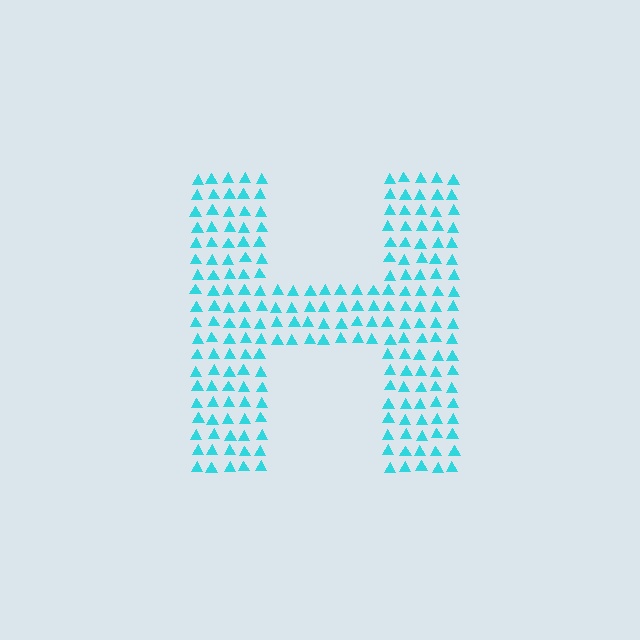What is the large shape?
The large shape is the letter H.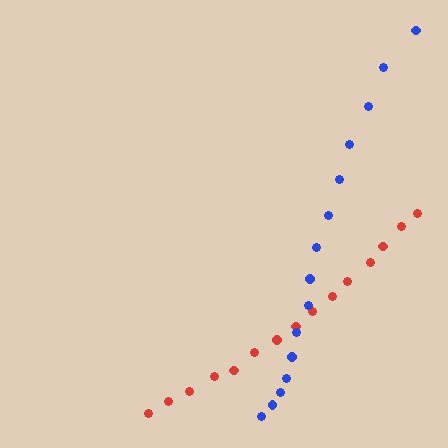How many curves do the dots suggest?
There are 2 distinct paths.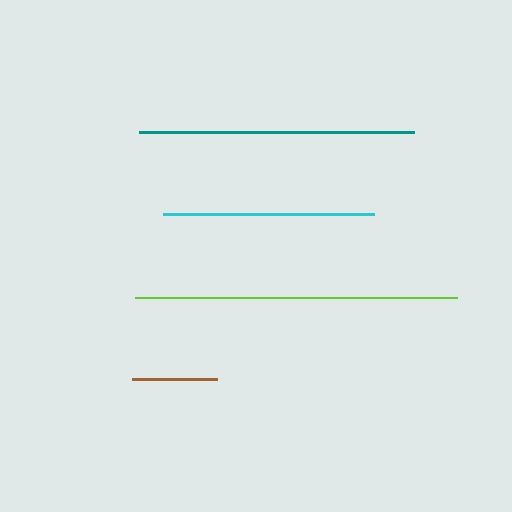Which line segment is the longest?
The lime line is the longest at approximately 321 pixels.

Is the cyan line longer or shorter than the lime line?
The lime line is longer than the cyan line.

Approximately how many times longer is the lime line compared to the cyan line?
The lime line is approximately 1.5 times the length of the cyan line.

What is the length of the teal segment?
The teal segment is approximately 274 pixels long.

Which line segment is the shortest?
The brown line is the shortest at approximately 85 pixels.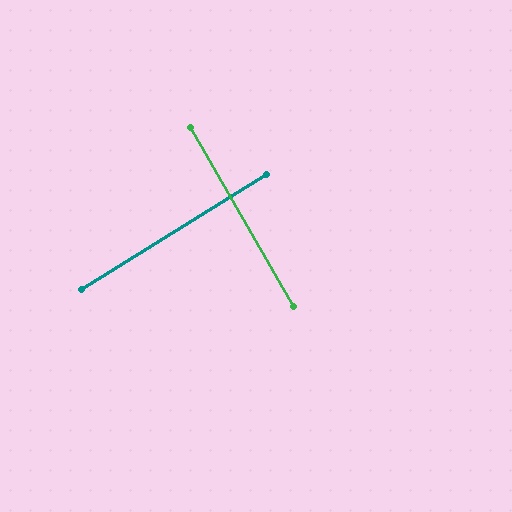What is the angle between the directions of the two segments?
Approximately 88 degrees.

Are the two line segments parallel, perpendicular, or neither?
Perpendicular — they meet at approximately 88°.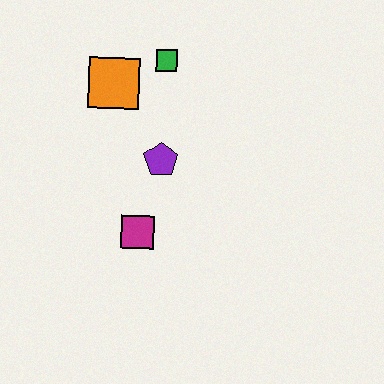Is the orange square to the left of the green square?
Yes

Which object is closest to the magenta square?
The purple pentagon is closest to the magenta square.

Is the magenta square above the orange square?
No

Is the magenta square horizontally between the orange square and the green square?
Yes